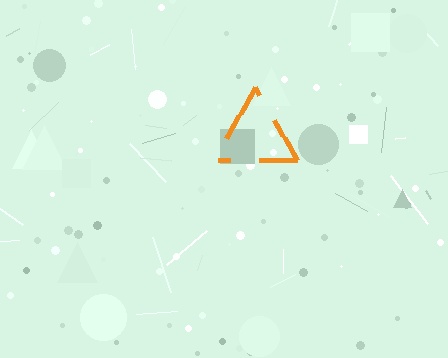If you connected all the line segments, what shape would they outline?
They would outline a triangle.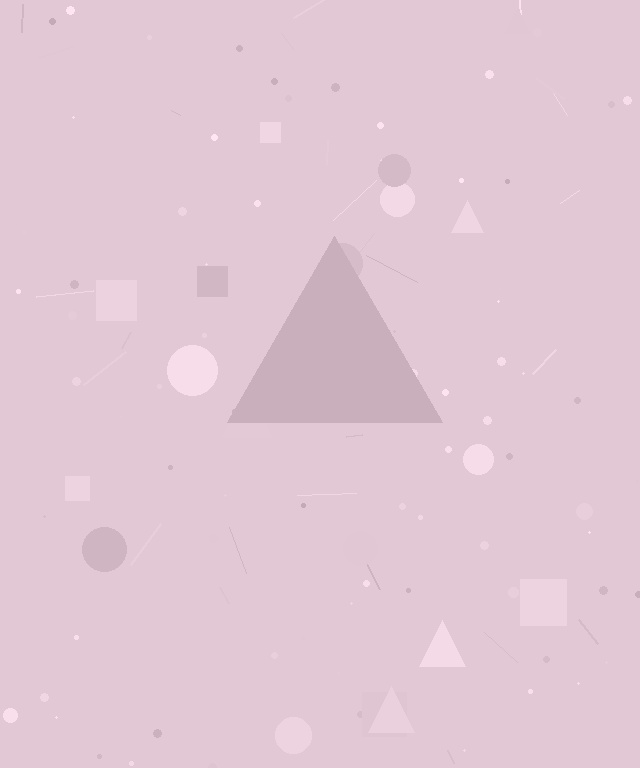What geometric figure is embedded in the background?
A triangle is embedded in the background.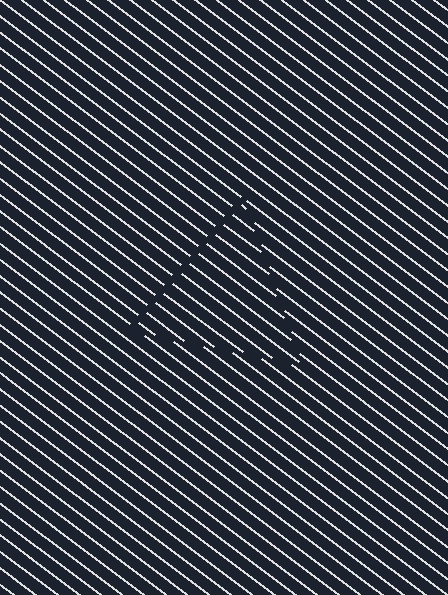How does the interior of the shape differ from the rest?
The interior of the shape contains the same grating, shifted by half a period — the contour is defined by the phase discontinuity where line-ends from the inner and outer gratings abut.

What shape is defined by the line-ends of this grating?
An illusory triangle. The interior of the shape contains the same grating, shifted by half a period — the contour is defined by the phase discontinuity where line-ends from the inner and outer gratings abut.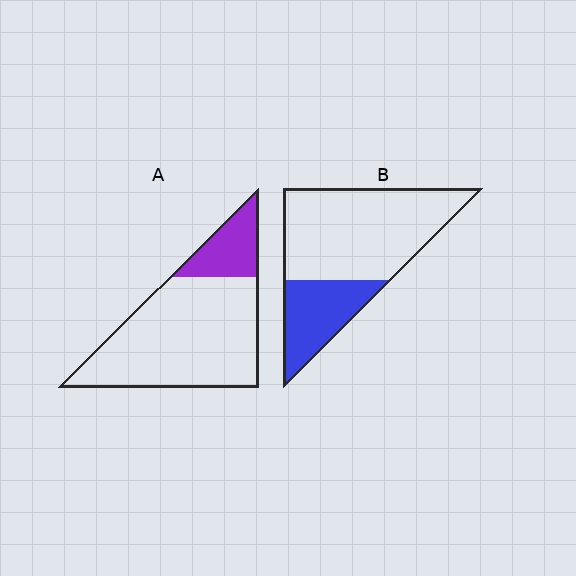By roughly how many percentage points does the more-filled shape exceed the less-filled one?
By roughly 10 percentage points (B over A).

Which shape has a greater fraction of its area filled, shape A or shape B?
Shape B.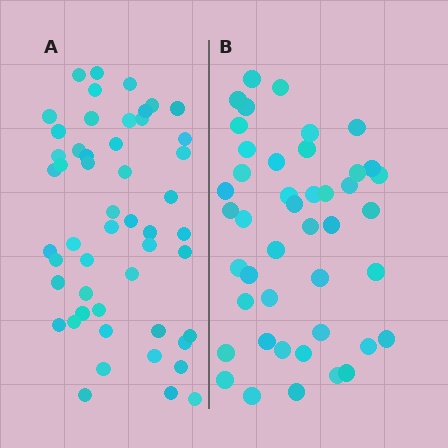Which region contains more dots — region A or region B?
Region A (the left region) has more dots.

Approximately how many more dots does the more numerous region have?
Region A has roughly 8 or so more dots than region B.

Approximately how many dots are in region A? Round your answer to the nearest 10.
About 50 dots. (The exact count is 51, which rounds to 50.)